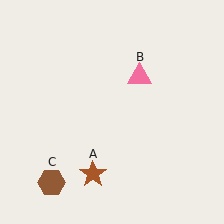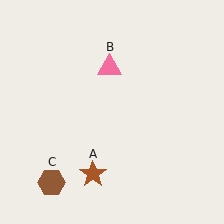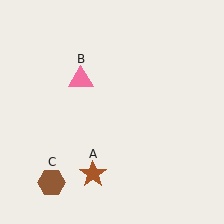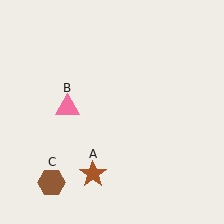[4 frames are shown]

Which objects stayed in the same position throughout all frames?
Brown star (object A) and brown hexagon (object C) remained stationary.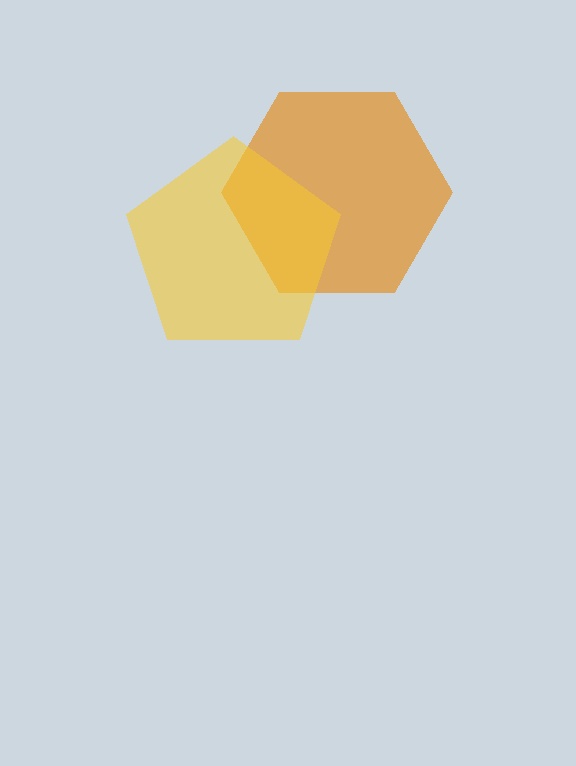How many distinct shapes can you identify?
There are 2 distinct shapes: an orange hexagon, a yellow pentagon.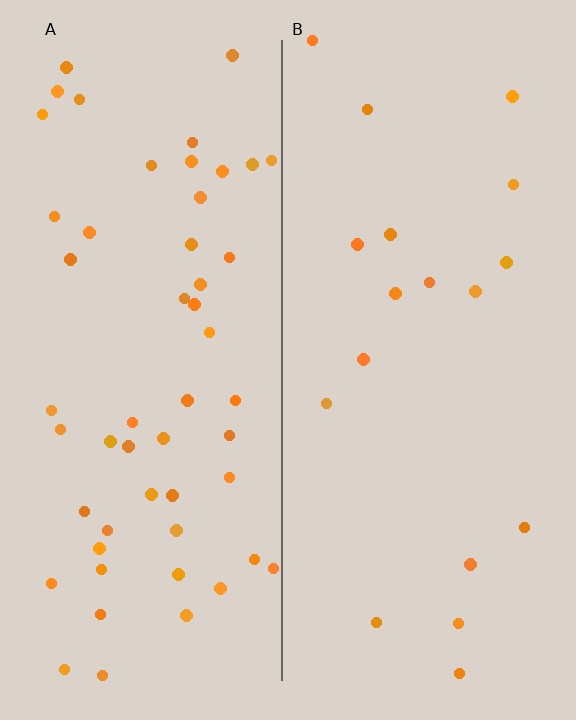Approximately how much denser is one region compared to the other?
Approximately 2.9× — region A over region B.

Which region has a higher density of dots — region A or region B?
A (the left).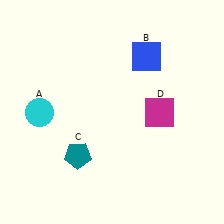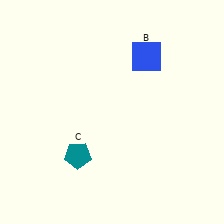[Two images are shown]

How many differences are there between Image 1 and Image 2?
There are 2 differences between the two images.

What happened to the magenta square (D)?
The magenta square (D) was removed in Image 2. It was in the bottom-right area of Image 1.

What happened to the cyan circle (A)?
The cyan circle (A) was removed in Image 2. It was in the bottom-left area of Image 1.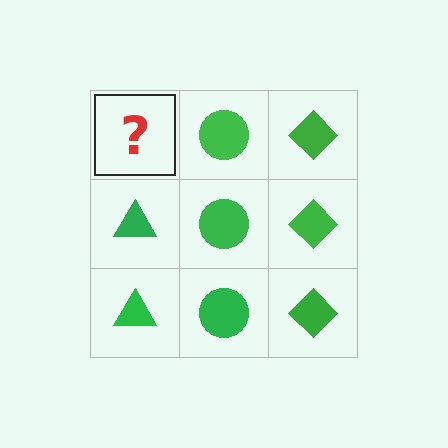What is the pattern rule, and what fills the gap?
The rule is that each column has a consistent shape. The gap should be filled with a green triangle.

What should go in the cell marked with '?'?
The missing cell should contain a green triangle.